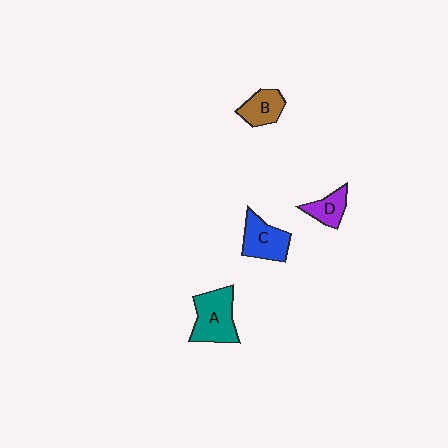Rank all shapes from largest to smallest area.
From largest to smallest: A (teal), C (blue), B (brown), D (purple).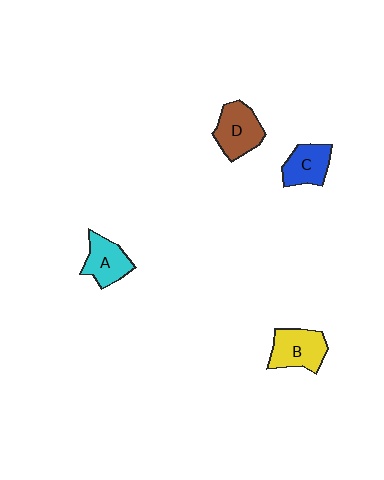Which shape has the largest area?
Shape D (brown).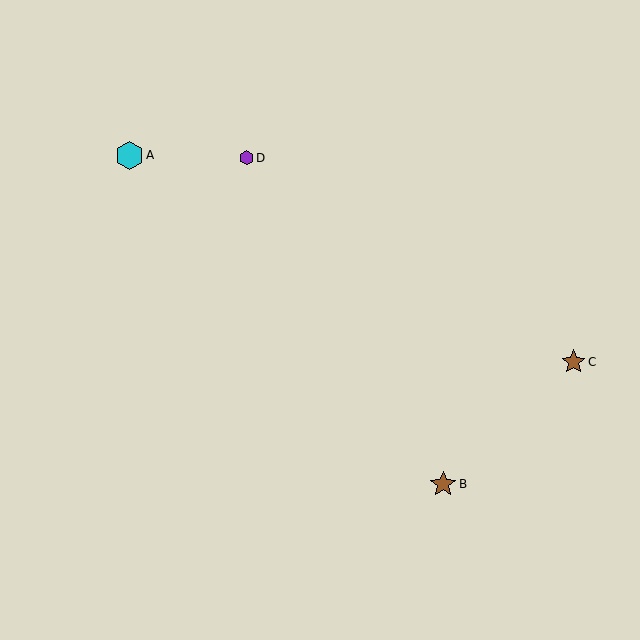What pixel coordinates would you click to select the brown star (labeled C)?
Click at (574, 362) to select the brown star C.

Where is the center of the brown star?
The center of the brown star is at (574, 362).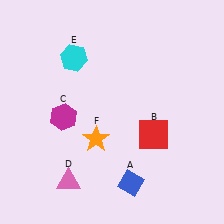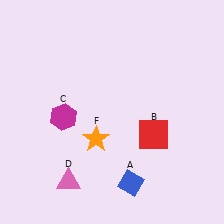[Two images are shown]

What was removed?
The cyan hexagon (E) was removed in Image 2.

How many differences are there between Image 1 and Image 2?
There is 1 difference between the two images.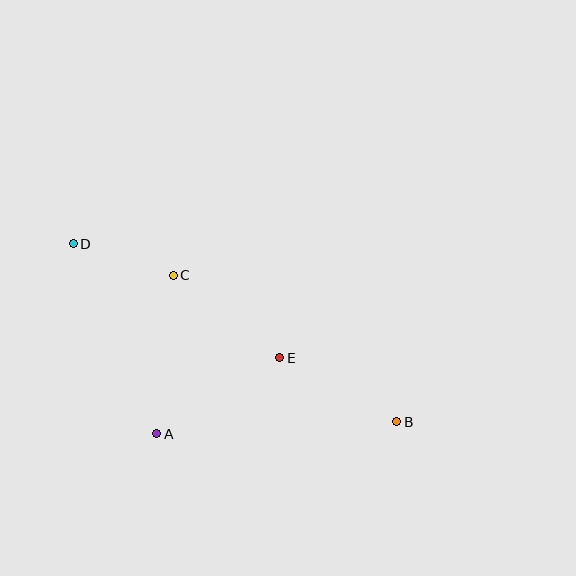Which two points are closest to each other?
Points C and D are closest to each other.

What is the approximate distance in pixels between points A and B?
The distance between A and B is approximately 240 pixels.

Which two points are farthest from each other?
Points B and D are farthest from each other.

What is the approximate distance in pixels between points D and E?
The distance between D and E is approximately 236 pixels.